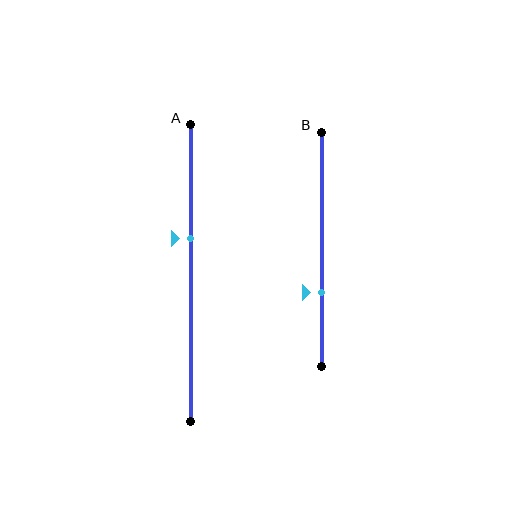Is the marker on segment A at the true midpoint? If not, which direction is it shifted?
No, the marker on segment A is shifted upward by about 12% of the segment length.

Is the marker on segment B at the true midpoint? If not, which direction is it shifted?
No, the marker on segment B is shifted downward by about 18% of the segment length.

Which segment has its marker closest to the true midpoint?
Segment A has its marker closest to the true midpoint.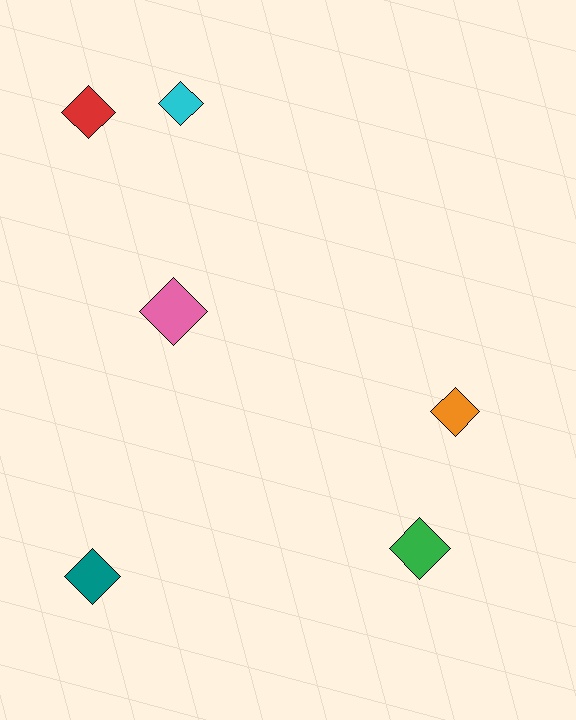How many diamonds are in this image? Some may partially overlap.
There are 6 diamonds.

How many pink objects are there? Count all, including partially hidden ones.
There is 1 pink object.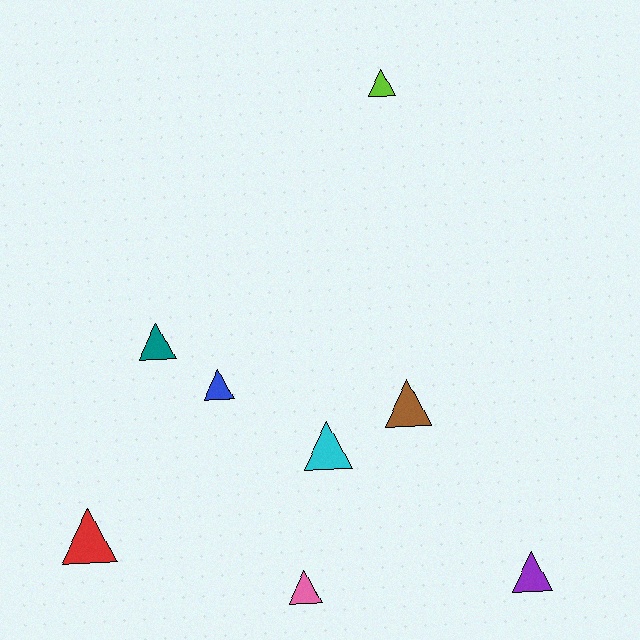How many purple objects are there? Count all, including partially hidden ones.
There is 1 purple object.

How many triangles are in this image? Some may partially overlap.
There are 8 triangles.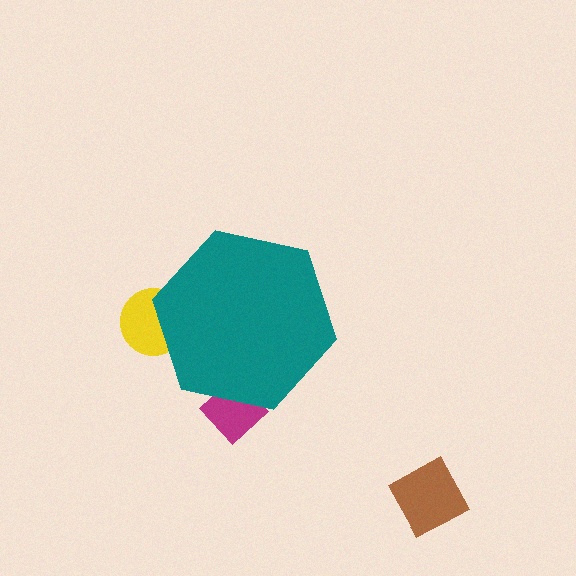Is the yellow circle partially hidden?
Yes, the yellow circle is partially hidden behind the teal hexagon.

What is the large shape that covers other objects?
A teal hexagon.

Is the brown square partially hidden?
No, the brown square is fully visible.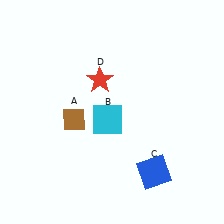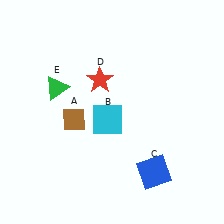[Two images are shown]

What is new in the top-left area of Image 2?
A green triangle (E) was added in the top-left area of Image 2.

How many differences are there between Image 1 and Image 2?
There is 1 difference between the two images.